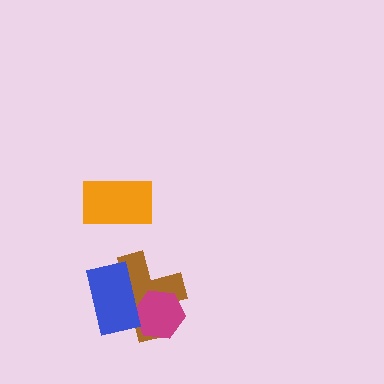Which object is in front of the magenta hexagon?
The blue rectangle is in front of the magenta hexagon.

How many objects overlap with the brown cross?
2 objects overlap with the brown cross.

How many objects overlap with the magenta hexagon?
2 objects overlap with the magenta hexagon.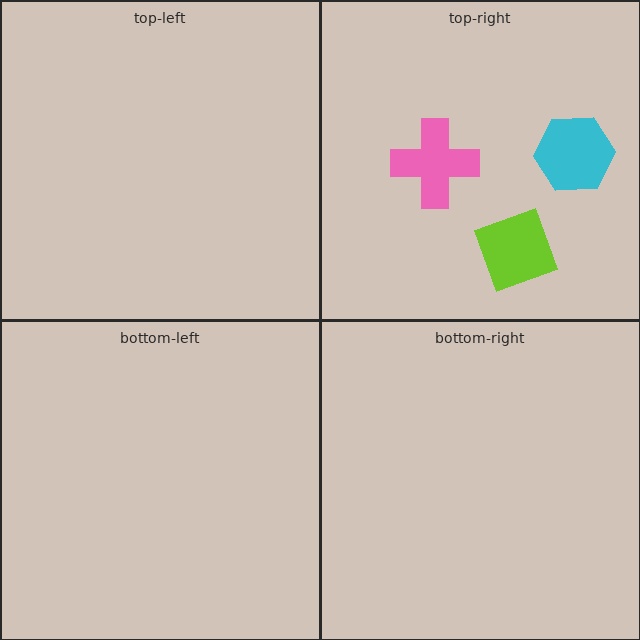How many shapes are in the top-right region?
3.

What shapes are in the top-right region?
The cyan hexagon, the pink cross, the lime diamond.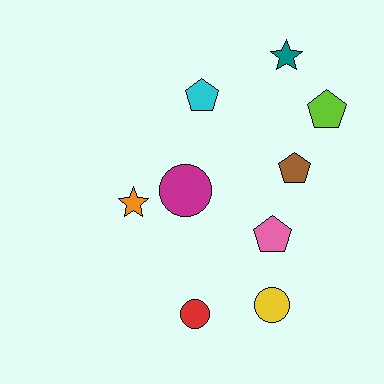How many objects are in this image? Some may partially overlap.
There are 9 objects.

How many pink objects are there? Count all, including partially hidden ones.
There is 1 pink object.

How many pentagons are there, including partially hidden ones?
There are 4 pentagons.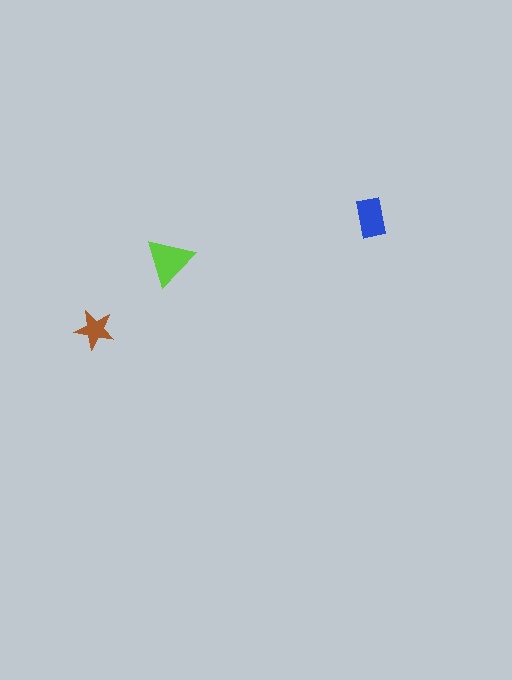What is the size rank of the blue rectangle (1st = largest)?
2nd.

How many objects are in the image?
There are 3 objects in the image.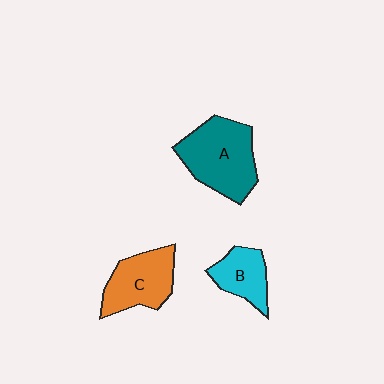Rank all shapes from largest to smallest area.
From largest to smallest: A (teal), C (orange), B (cyan).